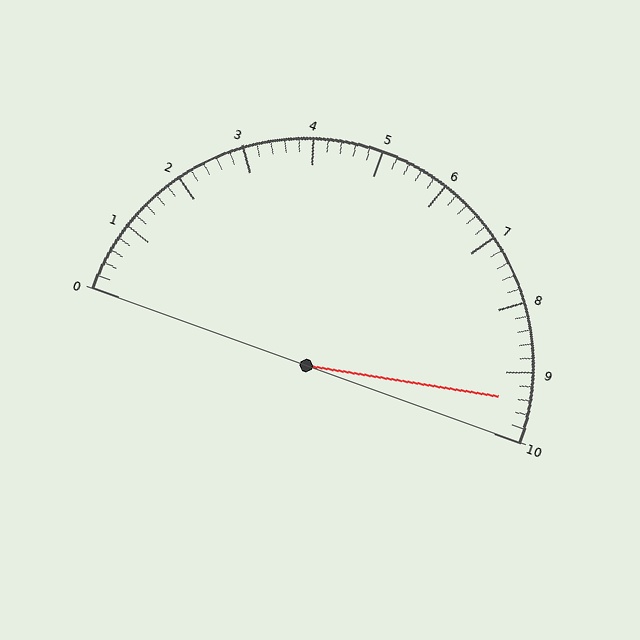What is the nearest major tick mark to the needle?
The nearest major tick mark is 9.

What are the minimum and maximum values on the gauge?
The gauge ranges from 0 to 10.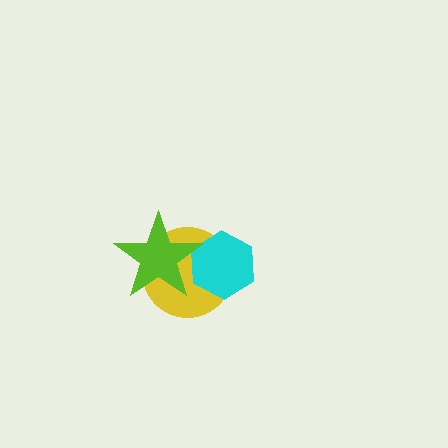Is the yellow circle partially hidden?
Yes, it is partially covered by another shape.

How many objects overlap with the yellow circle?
2 objects overlap with the yellow circle.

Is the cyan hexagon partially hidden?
Yes, it is partially covered by another shape.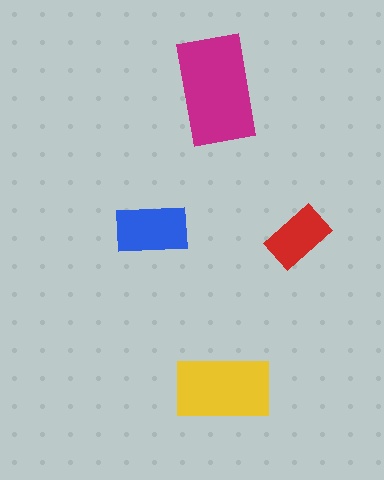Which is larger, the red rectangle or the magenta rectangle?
The magenta one.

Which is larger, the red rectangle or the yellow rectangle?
The yellow one.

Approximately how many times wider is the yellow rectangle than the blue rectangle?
About 1.5 times wider.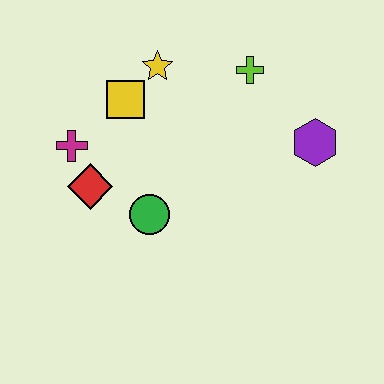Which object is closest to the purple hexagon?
The lime cross is closest to the purple hexagon.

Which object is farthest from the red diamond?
The purple hexagon is farthest from the red diamond.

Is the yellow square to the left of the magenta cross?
No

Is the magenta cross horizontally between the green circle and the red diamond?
No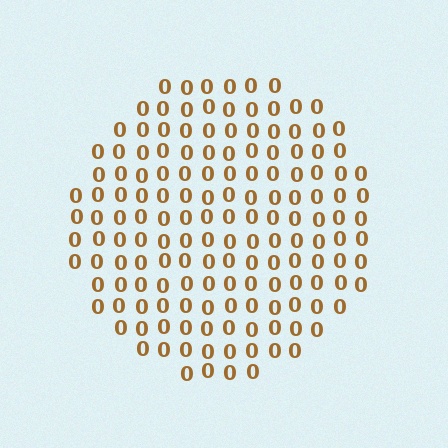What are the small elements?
The small elements are digit 0's.